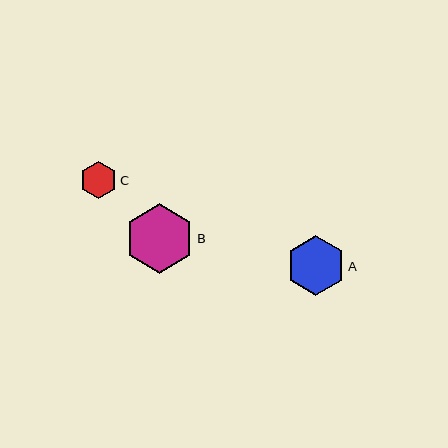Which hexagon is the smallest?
Hexagon C is the smallest with a size of approximately 37 pixels.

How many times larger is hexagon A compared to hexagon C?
Hexagon A is approximately 1.6 times the size of hexagon C.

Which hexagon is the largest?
Hexagon B is the largest with a size of approximately 70 pixels.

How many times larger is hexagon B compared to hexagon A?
Hexagon B is approximately 1.2 times the size of hexagon A.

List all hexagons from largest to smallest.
From largest to smallest: B, A, C.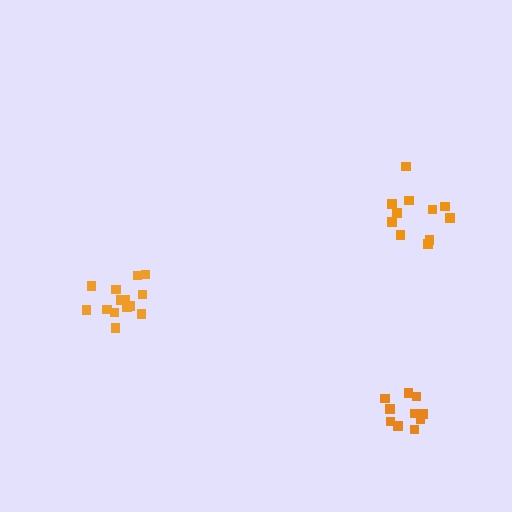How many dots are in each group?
Group 1: 11 dots, Group 2: 14 dots, Group 3: 10 dots (35 total).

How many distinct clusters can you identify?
There are 3 distinct clusters.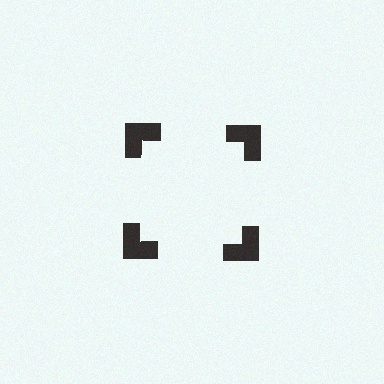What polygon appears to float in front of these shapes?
An illusory square — its edges are inferred from the aligned wedge cuts in the notched squares, not physically drawn.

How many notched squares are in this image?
There are 4 — one at each vertex of the illusory square.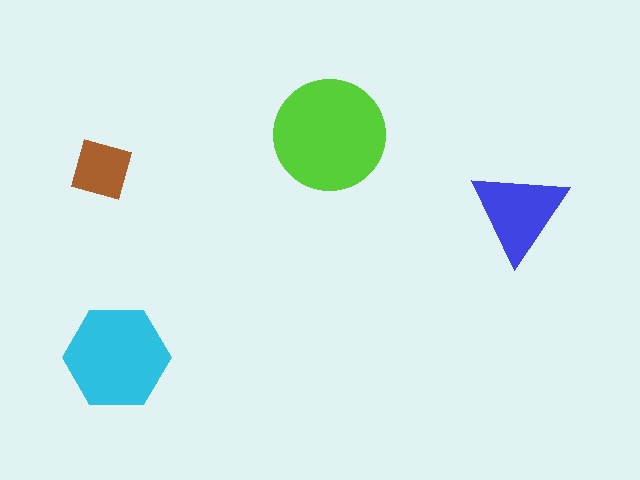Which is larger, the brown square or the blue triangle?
The blue triangle.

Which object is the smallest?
The brown square.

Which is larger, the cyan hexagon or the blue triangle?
The cyan hexagon.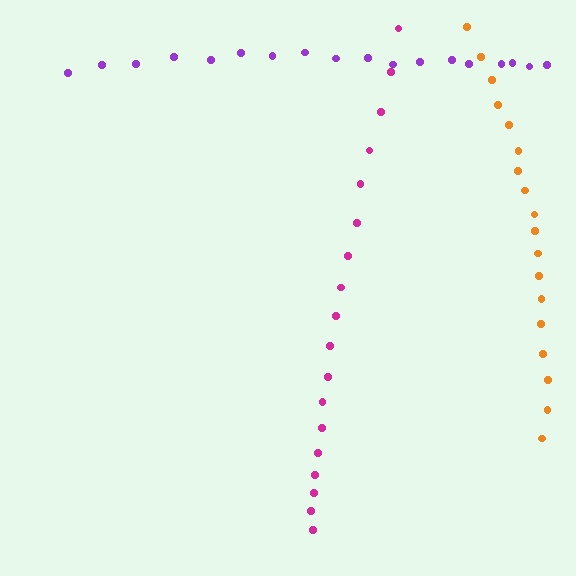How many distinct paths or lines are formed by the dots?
There are 3 distinct paths.